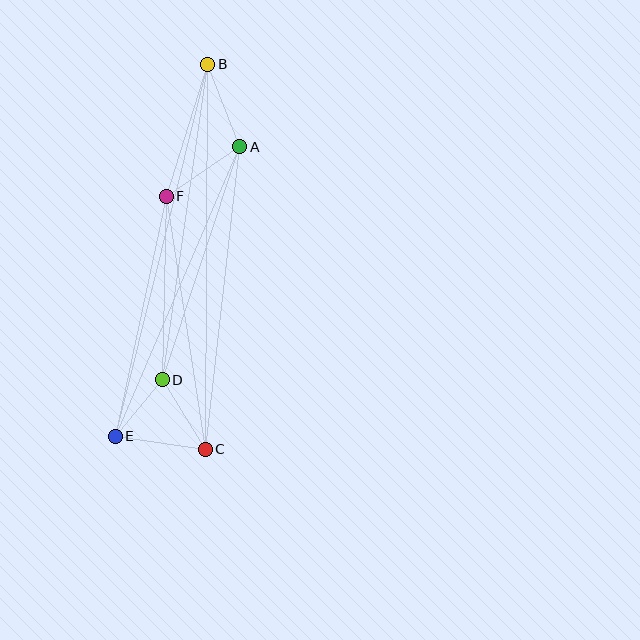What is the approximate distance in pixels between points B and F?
The distance between B and F is approximately 138 pixels.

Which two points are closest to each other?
Points D and E are closest to each other.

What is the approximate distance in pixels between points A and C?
The distance between A and C is approximately 304 pixels.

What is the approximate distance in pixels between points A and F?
The distance between A and F is approximately 88 pixels.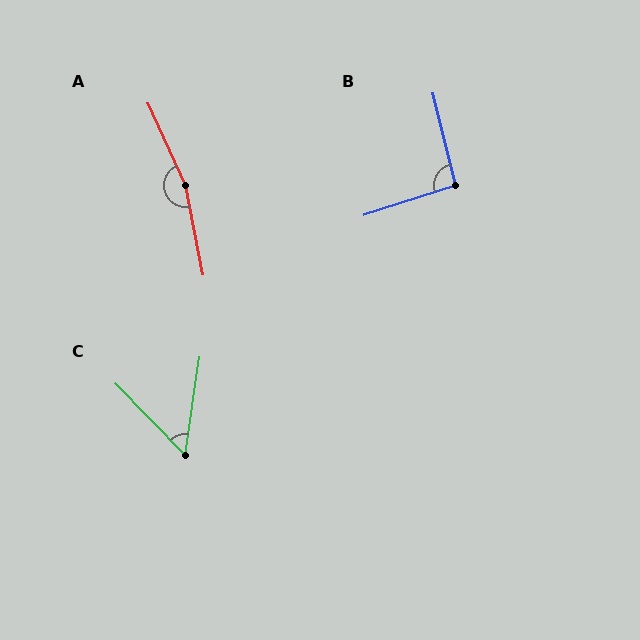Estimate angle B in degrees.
Approximately 94 degrees.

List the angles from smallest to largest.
C (52°), B (94°), A (167°).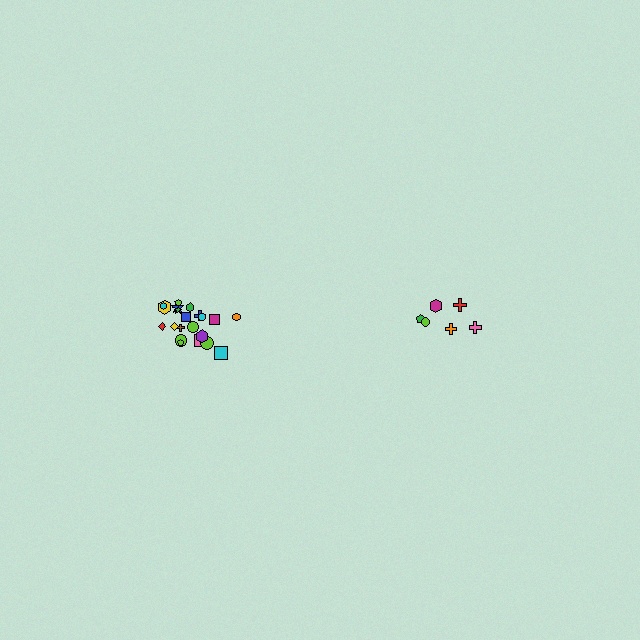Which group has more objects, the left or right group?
The left group.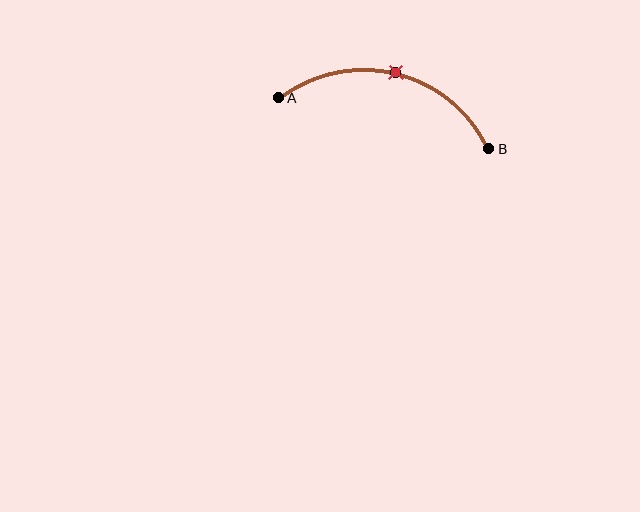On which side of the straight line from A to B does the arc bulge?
The arc bulges above the straight line connecting A and B.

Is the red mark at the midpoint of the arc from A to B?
Yes. The red mark lies on the arc at equal arc-length from both A and B — it is the arc midpoint.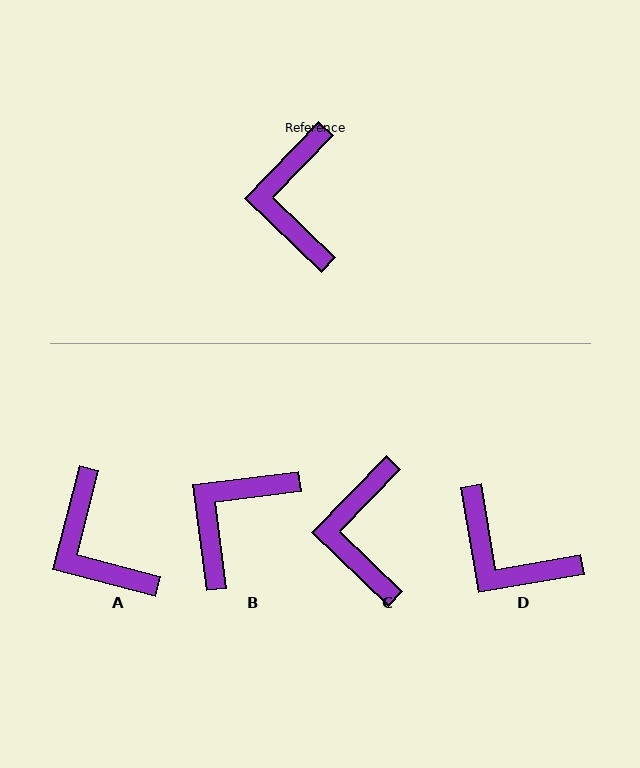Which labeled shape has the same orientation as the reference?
C.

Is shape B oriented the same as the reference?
No, it is off by about 39 degrees.